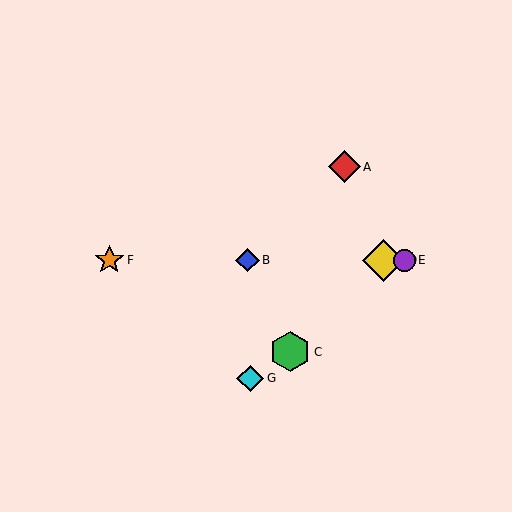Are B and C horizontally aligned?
No, B is at y≈260 and C is at y≈352.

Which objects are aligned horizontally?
Objects B, D, E, F are aligned horizontally.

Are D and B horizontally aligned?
Yes, both are at y≈260.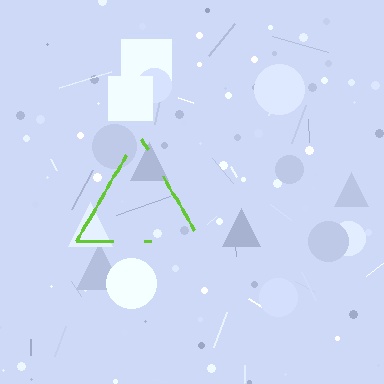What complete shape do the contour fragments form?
The contour fragments form a triangle.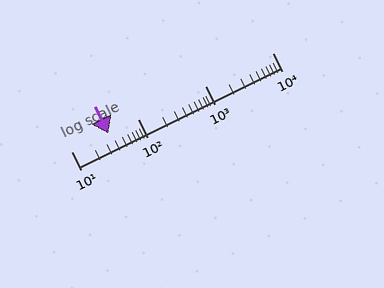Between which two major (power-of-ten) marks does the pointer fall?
The pointer is between 10 and 100.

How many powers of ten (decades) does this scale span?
The scale spans 3 decades, from 10 to 10000.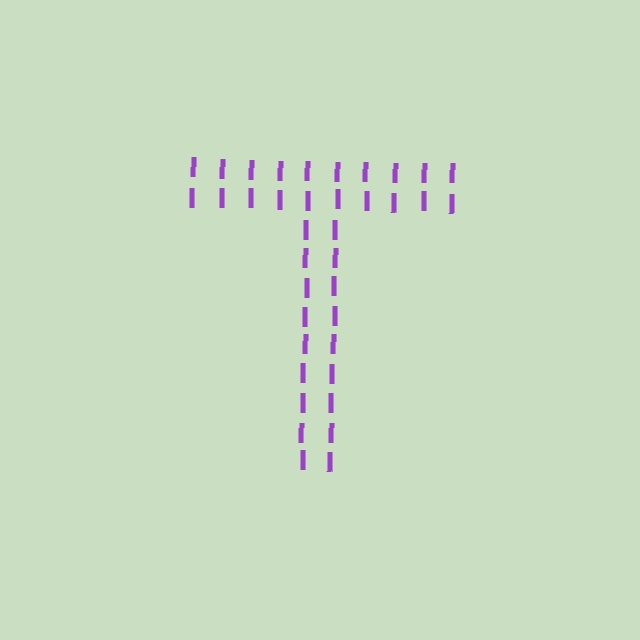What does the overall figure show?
The overall figure shows the letter T.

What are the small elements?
The small elements are letter I's.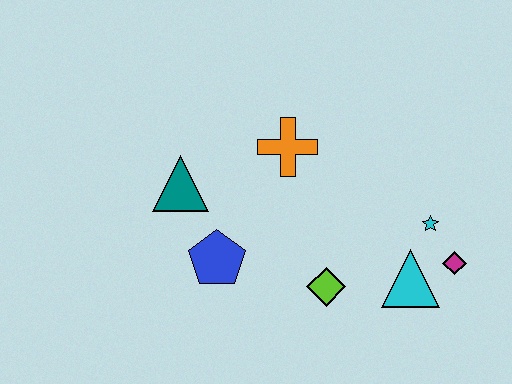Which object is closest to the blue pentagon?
The teal triangle is closest to the blue pentagon.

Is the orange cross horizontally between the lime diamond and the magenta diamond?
No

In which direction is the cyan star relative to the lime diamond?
The cyan star is to the right of the lime diamond.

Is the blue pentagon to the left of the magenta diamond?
Yes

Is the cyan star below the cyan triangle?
No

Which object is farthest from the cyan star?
The teal triangle is farthest from the cyan star.